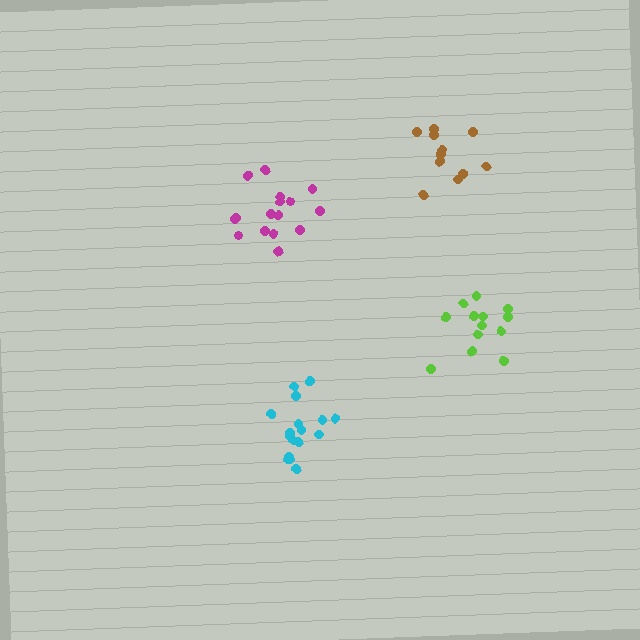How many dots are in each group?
Group 1: 12 dots, Group 2: 16 dots, Group 3: 13 dots, Group 4: 17 dots (58 total).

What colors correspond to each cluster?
The clusters are colored: brown, magenta, lime, cyan.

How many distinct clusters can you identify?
There are 4 distinct clusters.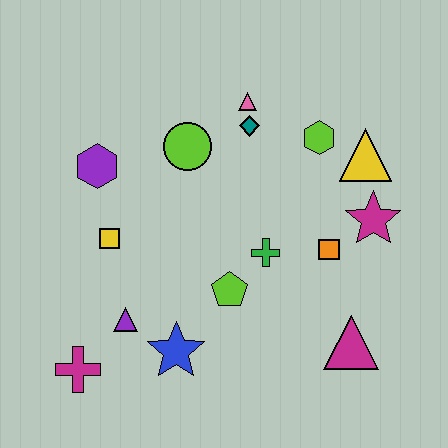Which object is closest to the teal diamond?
The pink triangle is closest to the teal diamond.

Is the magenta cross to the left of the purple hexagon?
Yes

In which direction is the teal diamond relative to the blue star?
The teal diamond is above the blue star.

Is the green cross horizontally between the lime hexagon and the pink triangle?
Yes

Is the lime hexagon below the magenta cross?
No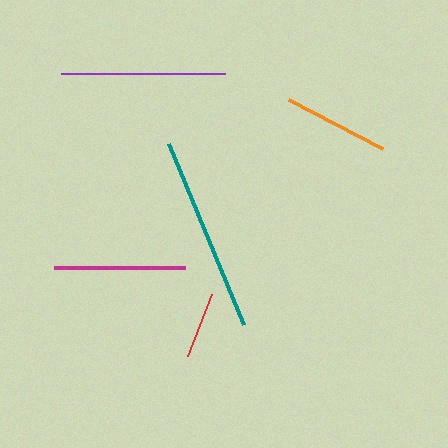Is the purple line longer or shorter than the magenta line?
The purple line is longer than the magenta line.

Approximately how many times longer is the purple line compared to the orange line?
The purple line is approximately 1.5 times the length of the orange line.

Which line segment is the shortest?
The red line is the shortest at approximately 66 pixels.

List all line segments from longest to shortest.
From longest to shortest: teal, purple, magenta, orange, red.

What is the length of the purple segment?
The purple segment is approximately 164 pixels long.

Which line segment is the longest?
The teal line is the longest at approximately 195 pixels.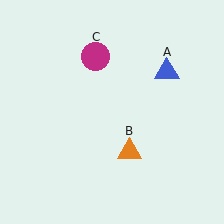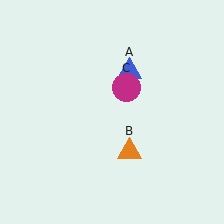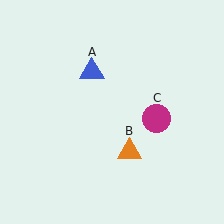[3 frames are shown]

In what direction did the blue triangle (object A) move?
The blue triangle (object A) moved left.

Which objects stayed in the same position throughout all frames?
Orange triangle (object B) remained stationary.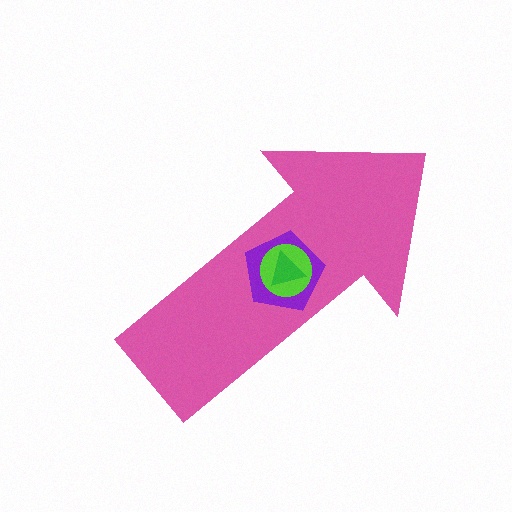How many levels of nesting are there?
4.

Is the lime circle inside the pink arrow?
Yes.